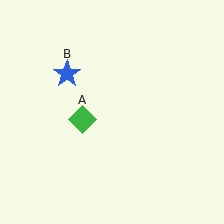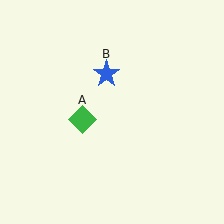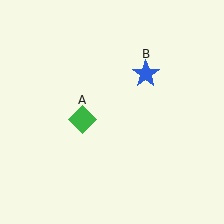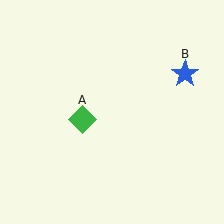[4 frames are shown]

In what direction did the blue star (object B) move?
The blue star (object B) moved right.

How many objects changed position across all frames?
1 object changed position: blue star (object B).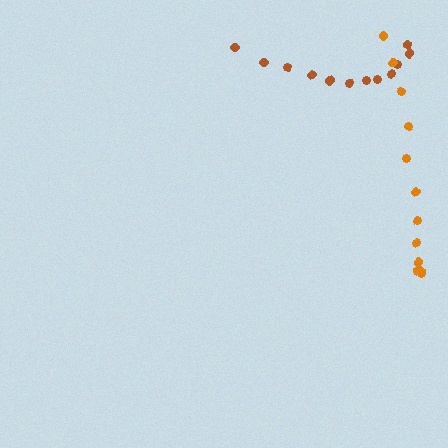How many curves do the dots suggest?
There are 2 distinct paths.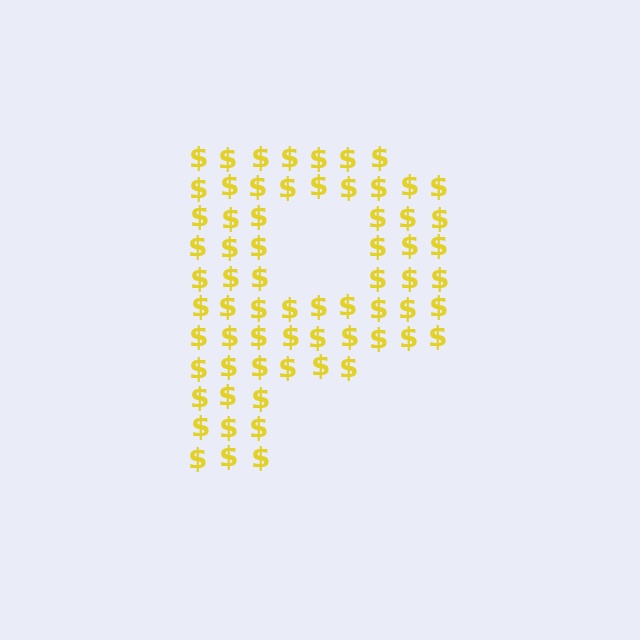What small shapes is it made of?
It is made of small dollar signs.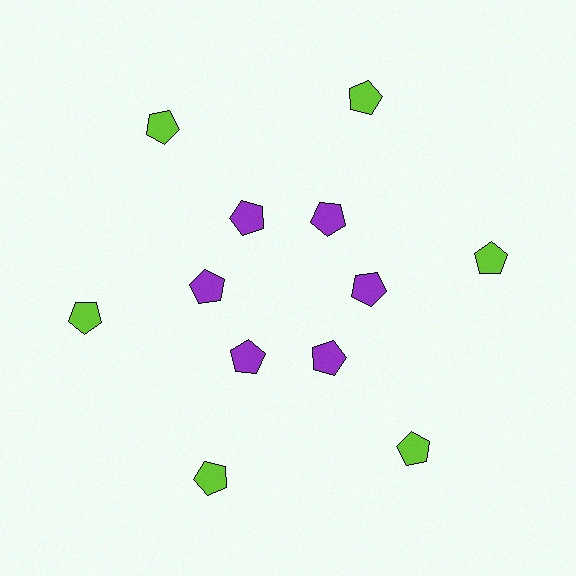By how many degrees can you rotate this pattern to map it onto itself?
The pattern maps onto itself every 60 degrees of rotation.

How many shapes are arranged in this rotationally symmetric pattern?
There are 12 shapes, arranged in 6 groups of 2.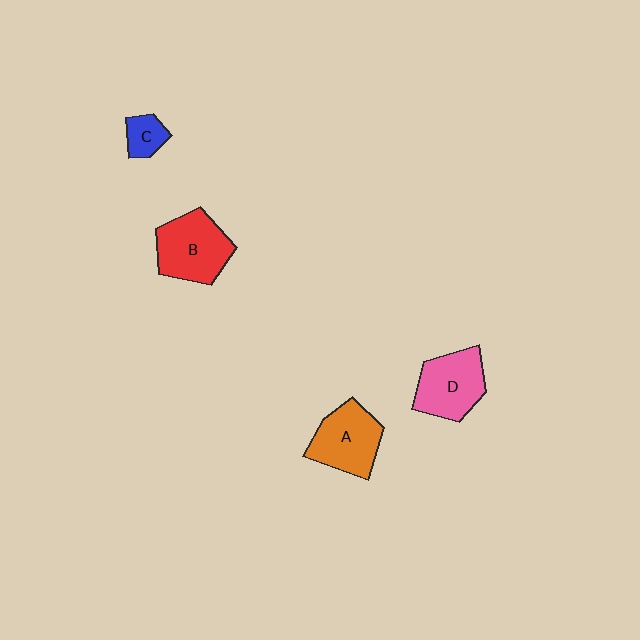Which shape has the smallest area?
Shape C (blue).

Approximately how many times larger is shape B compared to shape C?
Approximately 2.9 times.